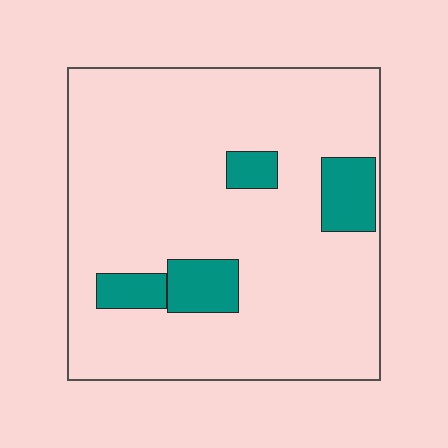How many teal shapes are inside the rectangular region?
4.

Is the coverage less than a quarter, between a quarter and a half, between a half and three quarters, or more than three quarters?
Less than a quarter.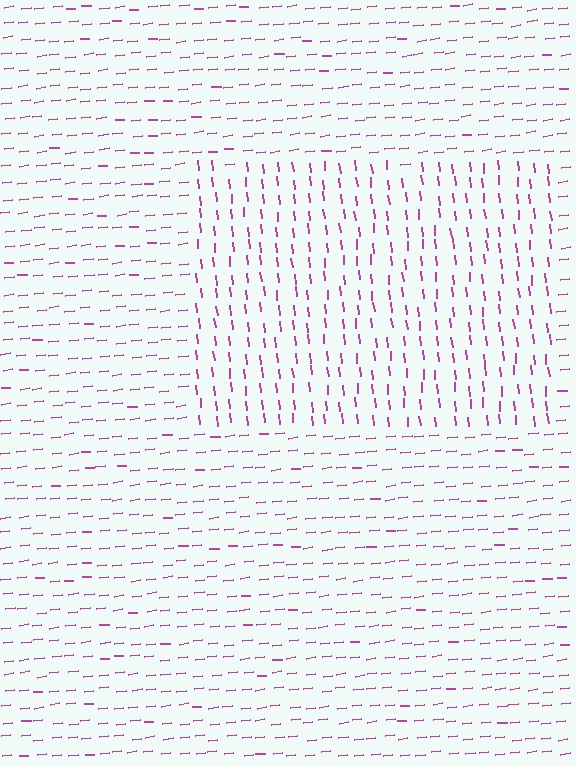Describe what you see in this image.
The image is filled with small magenta line segments. A rectangle region in the image has lines oriented differently from the surrounding lines, creating a visible texture boundary.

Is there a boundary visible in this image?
Yes, there is a texture boundary formed by a change in line orientation.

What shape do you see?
I see a rectangle.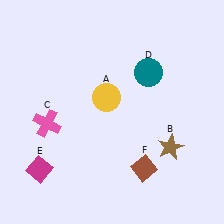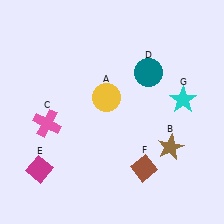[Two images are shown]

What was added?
A cyan star (G) was added in Image 2.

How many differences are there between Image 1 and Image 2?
There is 1 difference between the two images.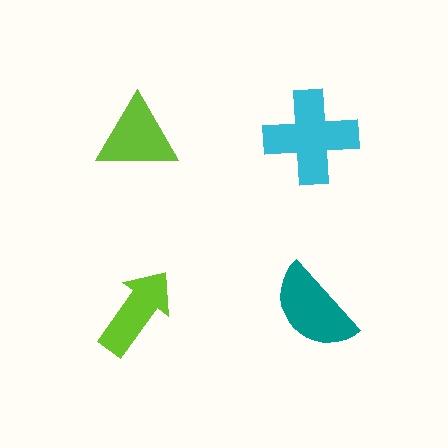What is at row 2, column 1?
A lime arrow.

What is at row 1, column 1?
A lime triangle.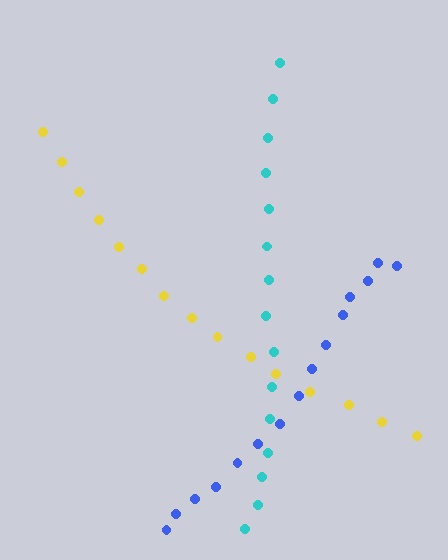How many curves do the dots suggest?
There are 3 distinct paths.